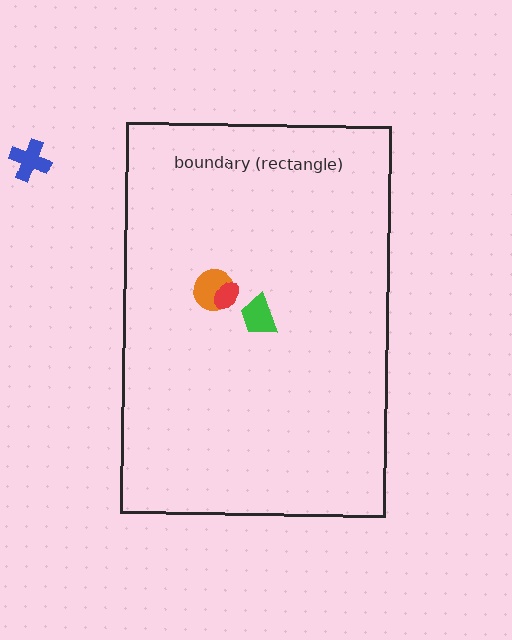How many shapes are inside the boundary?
3 inside, 1 outside.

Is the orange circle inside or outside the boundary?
Inside.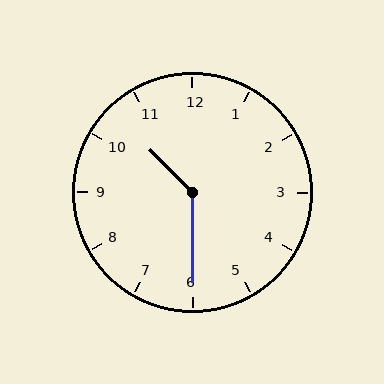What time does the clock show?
10:30.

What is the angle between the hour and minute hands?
Approximately 135 degrees.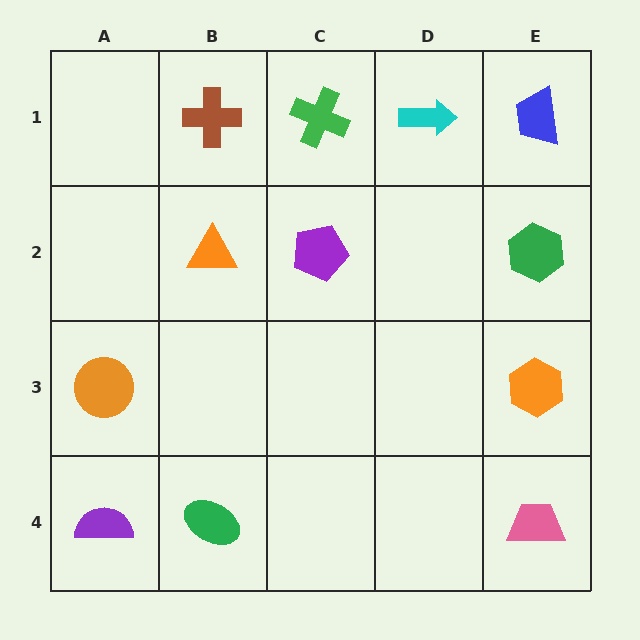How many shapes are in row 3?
2 shapes.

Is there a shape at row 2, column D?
No, that cell is empty.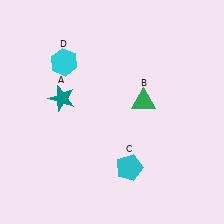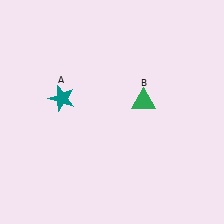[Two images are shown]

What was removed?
The cyan pentagon (C), the cyan hexagon (D) were removed in Image 2.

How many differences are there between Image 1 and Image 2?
There are 2 differences between the two images.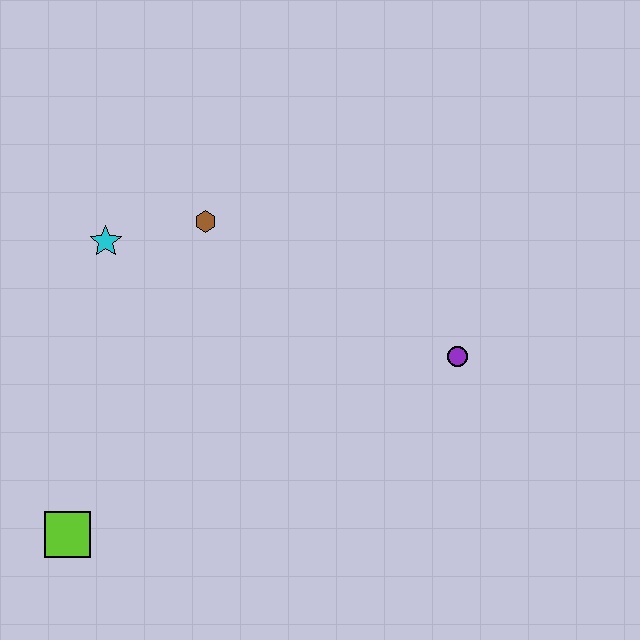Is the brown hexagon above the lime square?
Yes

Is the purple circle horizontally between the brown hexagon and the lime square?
No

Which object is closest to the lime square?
The cyan star is closest to the lime square.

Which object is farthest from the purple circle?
The lime square is farthest from the purple circle.